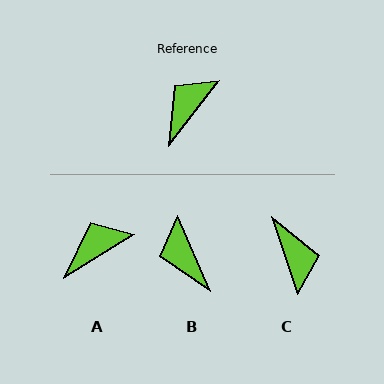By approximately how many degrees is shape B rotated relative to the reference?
Approximately 61 degrees counter-clockwise.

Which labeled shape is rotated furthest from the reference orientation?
C, about 124 degrees away.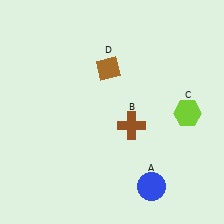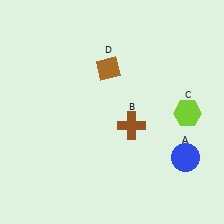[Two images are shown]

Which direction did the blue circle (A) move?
The blue circle (A) moved right.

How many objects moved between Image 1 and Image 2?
1 object moved between the two images.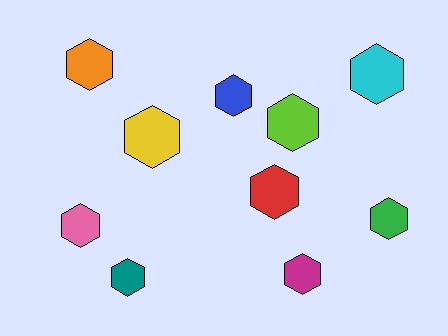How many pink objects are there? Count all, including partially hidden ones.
There is 1 pink object.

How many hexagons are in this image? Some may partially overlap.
There are 10 hexagons.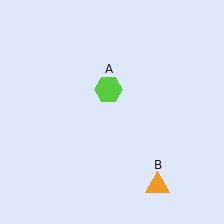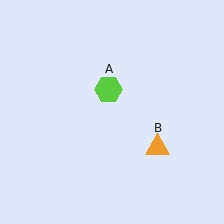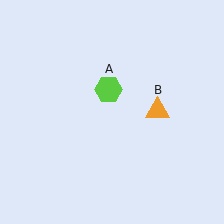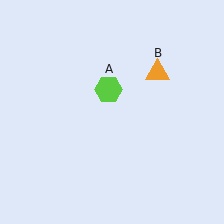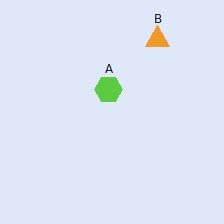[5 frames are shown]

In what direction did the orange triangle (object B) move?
The orange triangle (object B) moved up.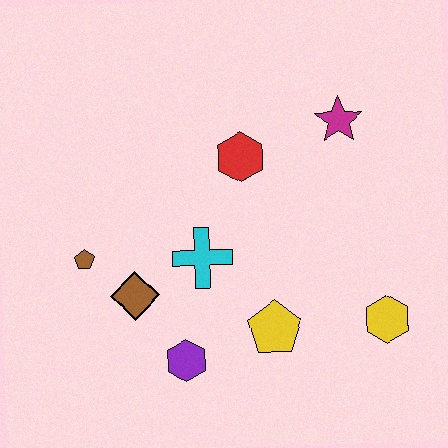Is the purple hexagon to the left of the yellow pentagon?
Yes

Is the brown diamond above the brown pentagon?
No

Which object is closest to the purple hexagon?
The brown diamond is closest to the purple hexagon.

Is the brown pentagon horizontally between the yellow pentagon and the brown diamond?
No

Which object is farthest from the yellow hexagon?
The brown pentagon is farthest from the yellow hexagon.